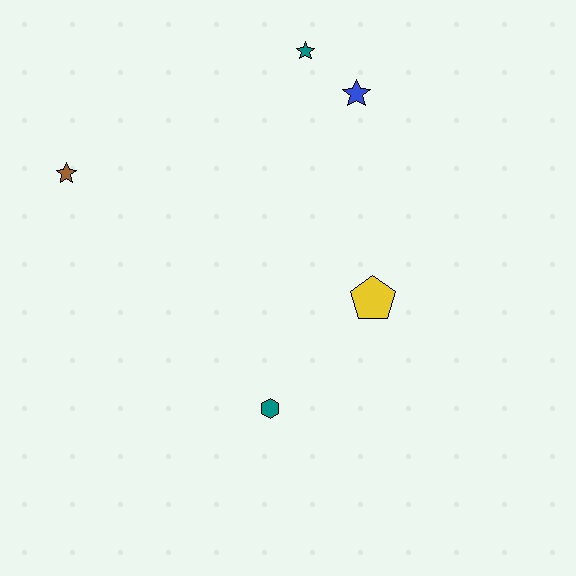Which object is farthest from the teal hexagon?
The teal star is farthest from the teal hexagon.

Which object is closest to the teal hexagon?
The yellow pentagon is closest to the teal hexagon.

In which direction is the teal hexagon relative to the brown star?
The teal hexagon is below the brown star.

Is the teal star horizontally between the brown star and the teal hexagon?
No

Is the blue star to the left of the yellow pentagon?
Yes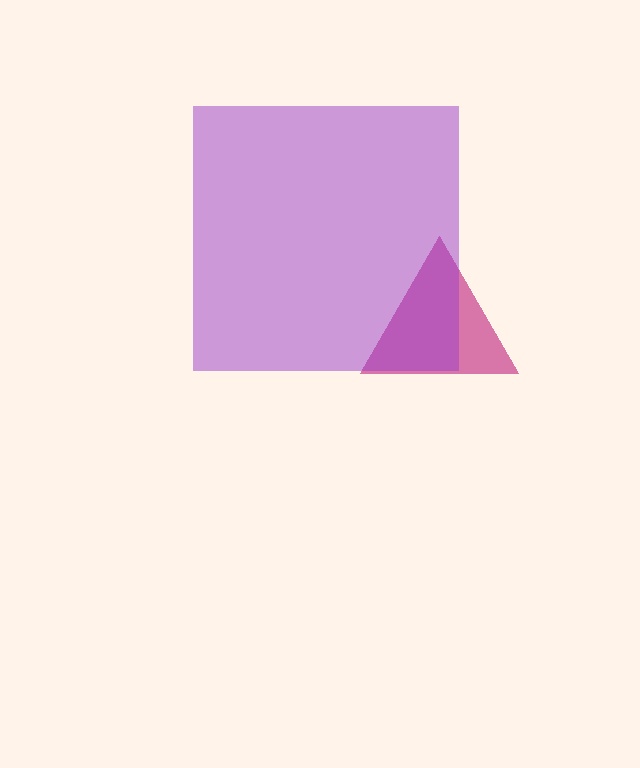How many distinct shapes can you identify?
There are 2 distinct shapes: a magenta triangle, a purple square.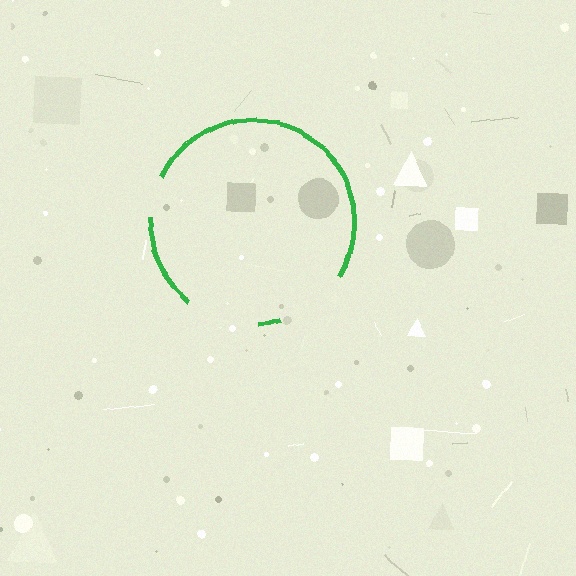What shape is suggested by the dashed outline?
The dashed outline suggests a circle.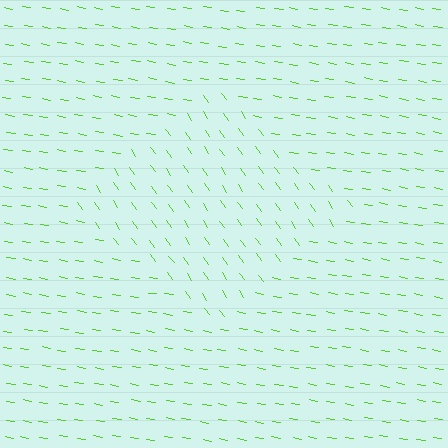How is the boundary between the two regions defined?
The boundary is defined purely by a change in line orientation (approximately 45 degrees difference). All lines are the same color and thickness.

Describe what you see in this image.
The image is filled with small lime line segments. A diamond region in the image has lines oriented differently from the surrounding lines, creating a visible texture boundary.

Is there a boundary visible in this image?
Yes, there is a texture boundary formed by a change in line orientation.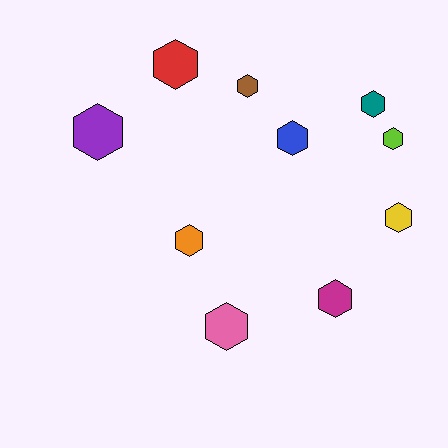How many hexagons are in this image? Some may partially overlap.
There are 10 hexagons.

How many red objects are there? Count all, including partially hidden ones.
There is 1 red object.